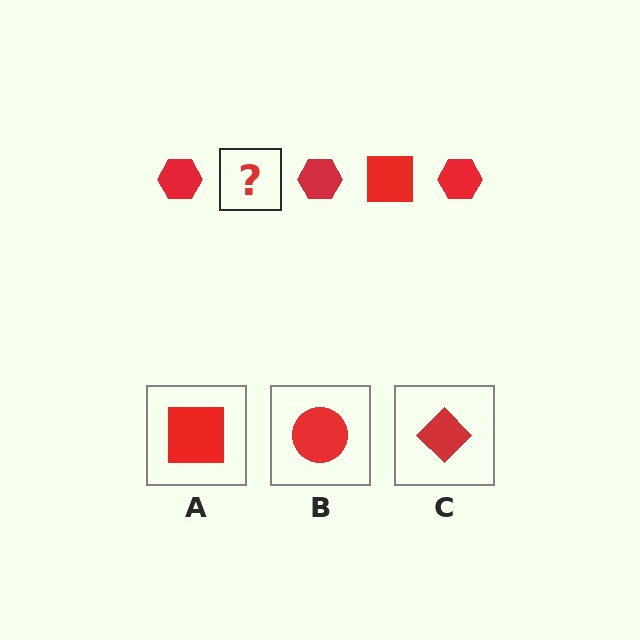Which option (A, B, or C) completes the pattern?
A.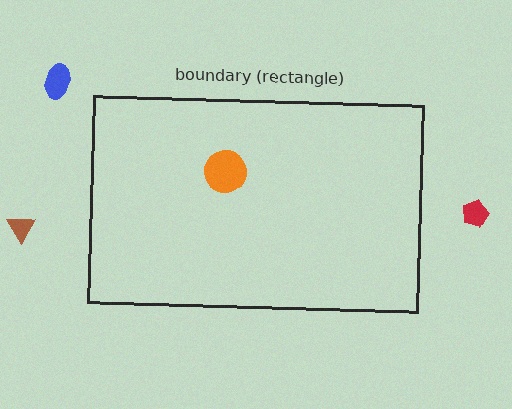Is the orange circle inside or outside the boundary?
Inside.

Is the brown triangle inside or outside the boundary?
Outside.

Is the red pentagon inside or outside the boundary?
Outside.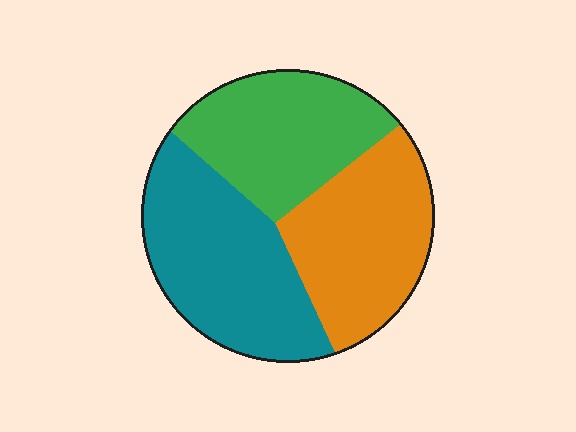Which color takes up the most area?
Teal, at roughly 35%.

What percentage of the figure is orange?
Orange covers 32% of the figure.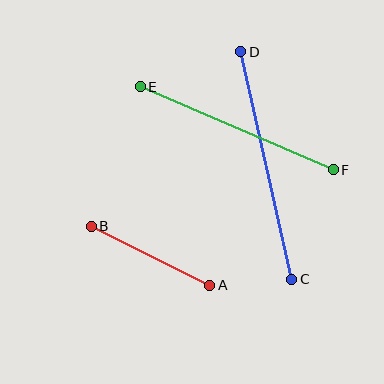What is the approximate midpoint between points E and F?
The midpoint is at approximately (237, 128) pixels.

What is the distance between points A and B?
The distance is approximately 132 pixels.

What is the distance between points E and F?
The distance is approximately 210 pixels.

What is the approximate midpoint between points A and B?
The midpoint is at approximately (151, 256) pixels.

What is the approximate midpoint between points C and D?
The midpoint is at approximately (266, 166) pixels.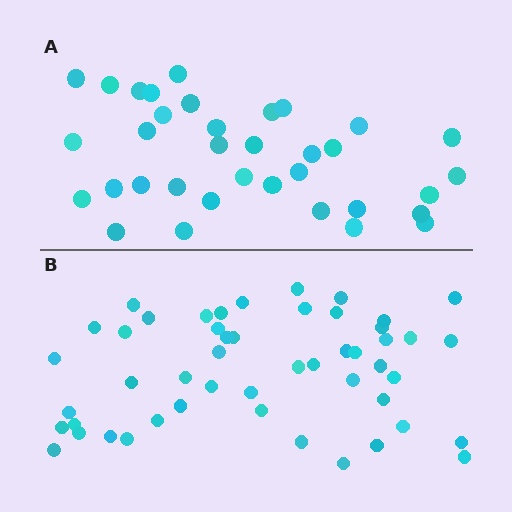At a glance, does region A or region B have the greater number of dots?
Region B (the bottom region) has more dots.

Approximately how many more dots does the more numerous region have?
Region B has approximately 15 more dots than region A.